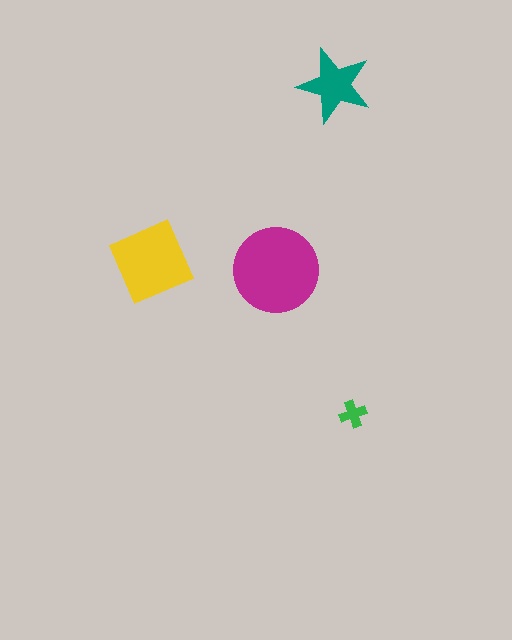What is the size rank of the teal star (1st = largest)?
3rd.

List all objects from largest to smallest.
The magenta circle, the yellow diamond, the teal star, the green cross.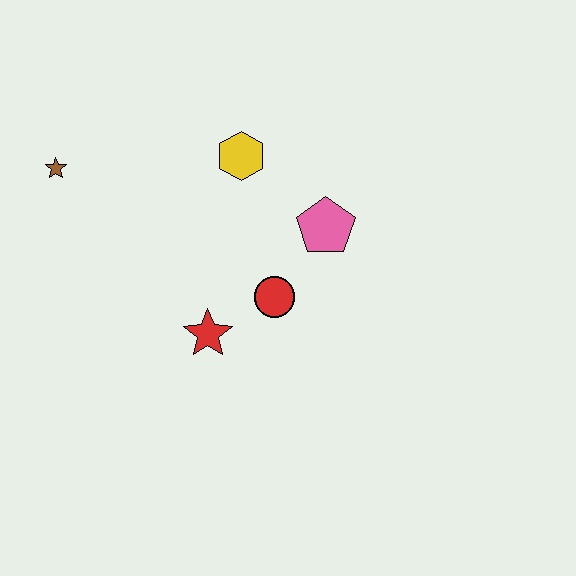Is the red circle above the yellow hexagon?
No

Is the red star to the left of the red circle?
Yes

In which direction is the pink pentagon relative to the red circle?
The pink pentagon is above the red circle.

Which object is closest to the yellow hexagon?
The pink pentagon is closest to the yellow hexagon.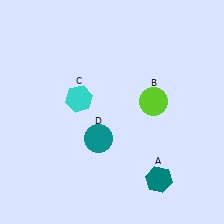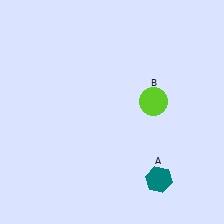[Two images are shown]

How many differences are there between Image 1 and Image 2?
There are 2 differences between the two images.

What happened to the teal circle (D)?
The teal circle (D) was removed in Image 2. It was in the bottom-left area of Image 1.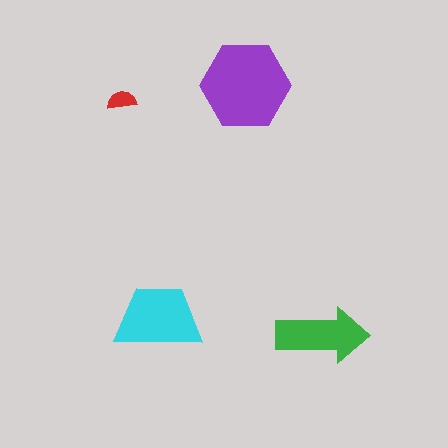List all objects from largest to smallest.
The purple hexagon, the cyan trapezoid, the green arrow, the red semicircle.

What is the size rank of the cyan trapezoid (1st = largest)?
2nd.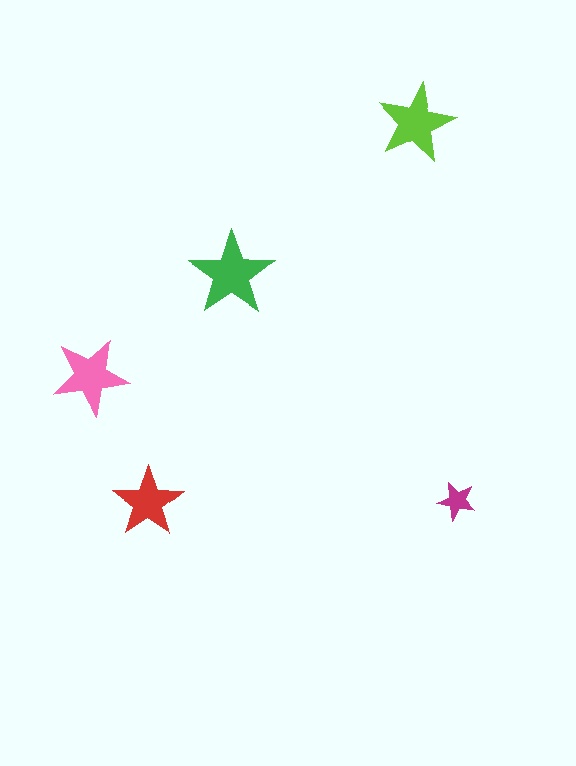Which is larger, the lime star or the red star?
The lime one.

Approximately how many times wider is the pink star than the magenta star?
About 2 times wider.